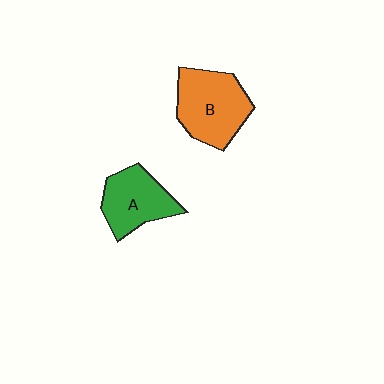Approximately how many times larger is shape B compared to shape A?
Approximately 1.3 times.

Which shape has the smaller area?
Shape A (green).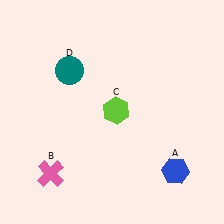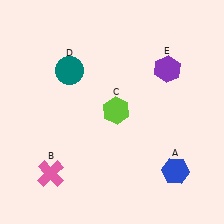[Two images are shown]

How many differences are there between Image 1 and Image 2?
There is 1 difference between the two images.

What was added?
A purple hexagon (E) was added in Image 2.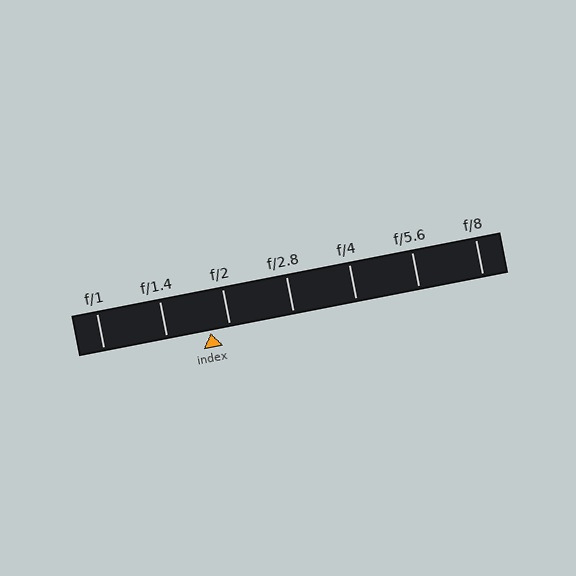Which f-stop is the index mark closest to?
The index mark is closest to f/2.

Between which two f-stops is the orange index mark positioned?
The index mark is between f/1.4 and f/2.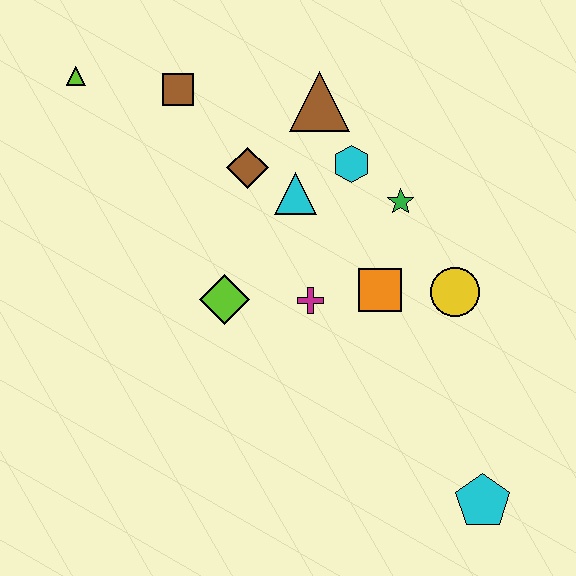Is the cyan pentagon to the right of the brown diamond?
Yes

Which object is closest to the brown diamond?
The cyan triangle is closest to the brown diamond.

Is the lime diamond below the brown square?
Yes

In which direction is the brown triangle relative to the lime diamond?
The brown triangle is above the lime diamond.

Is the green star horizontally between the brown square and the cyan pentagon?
Yes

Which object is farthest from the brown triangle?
The cyan pentagon is farthest from the brown triangle.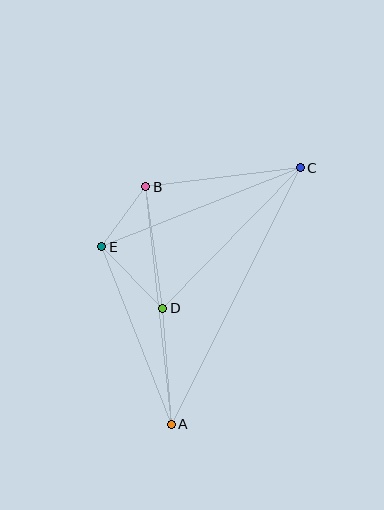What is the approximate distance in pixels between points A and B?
The distance between A and B is approximately 239 pixels.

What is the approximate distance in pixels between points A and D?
The distance between A and D is approximately 117 pixels.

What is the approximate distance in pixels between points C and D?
The distance between C and D is approximately 197 pixels.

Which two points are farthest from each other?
Points A and C are farthest from each other.